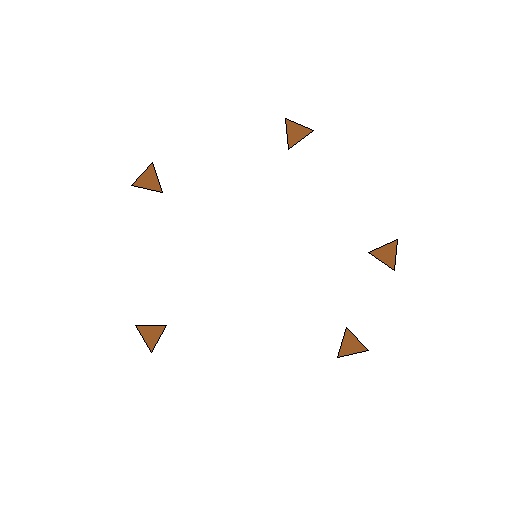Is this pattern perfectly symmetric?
No. The 5 brown triangles are arranged in a ring, but one element near the 5 o'clock position is rotated out of alignment along the ring, breaking the 5-fold rotational symmetry.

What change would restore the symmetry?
The symmetry would be restored by rotating it back into even spacing with its neighbors so that all 5 triangles sit at equal angles and equal distance from the center.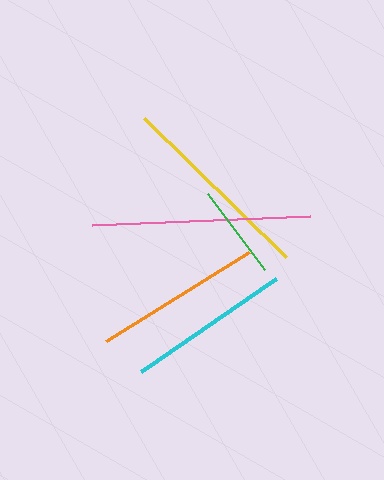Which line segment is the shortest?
The green line is the shortest at approximately 95 pixels.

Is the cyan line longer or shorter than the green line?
The cyan line is longer than the green line.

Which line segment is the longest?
The pink line is the longest at approximately 218 pixels.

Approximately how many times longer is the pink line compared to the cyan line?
The pink line is approximately 1.3 times the length of the cyan line.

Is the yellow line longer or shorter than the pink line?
The pink line is longer than the yellow line.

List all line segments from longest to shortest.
From longest to shortest: pink, yellow, orange, cyan, green.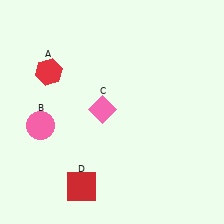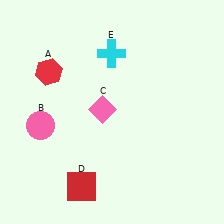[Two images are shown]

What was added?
A cyan cross (E) was added in Image 2.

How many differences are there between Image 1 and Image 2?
There is 1 difference between the two images.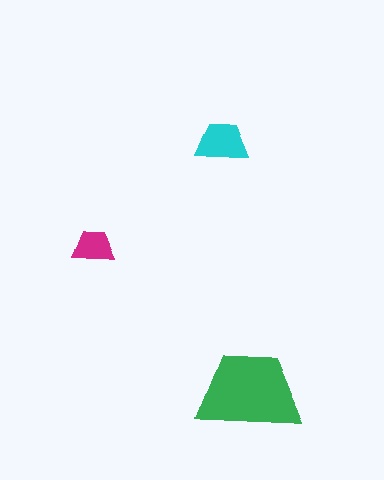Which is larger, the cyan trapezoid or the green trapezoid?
The green one.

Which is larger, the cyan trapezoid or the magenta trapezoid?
The cyan one.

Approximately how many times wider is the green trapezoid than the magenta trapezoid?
About 2.5 times wider.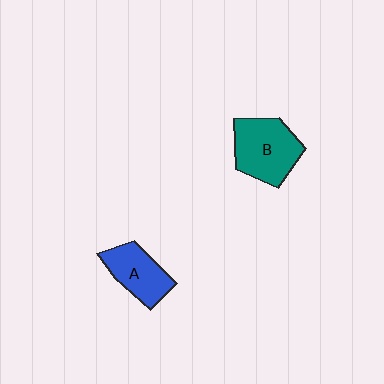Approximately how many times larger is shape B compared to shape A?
Approximately 1.3 times.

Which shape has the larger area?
Shape B (teal).